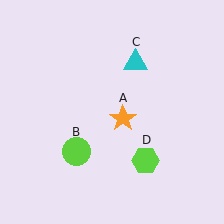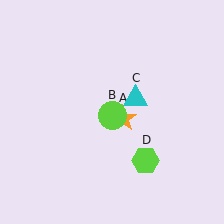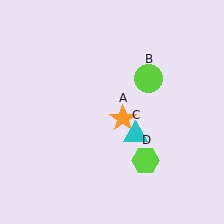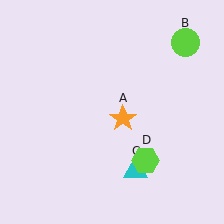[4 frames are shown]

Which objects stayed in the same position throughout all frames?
Orange star (object A) and lime hexagon (object D) remained stationary.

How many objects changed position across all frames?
2 objects changed position: lime circle (object B), cyan triangle (object C).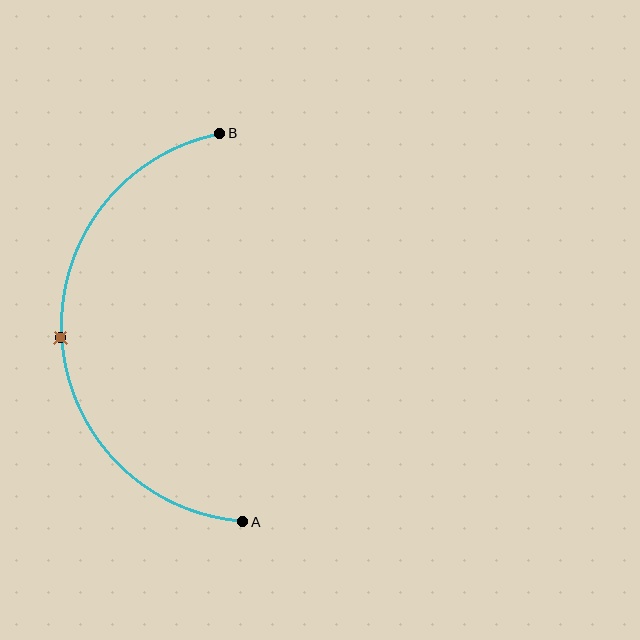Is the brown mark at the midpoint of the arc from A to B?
Yes. The brown mark lies on the arc at equal arc-length from both A and B — it is the arc midpoint.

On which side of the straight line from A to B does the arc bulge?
The arc bulges to the left of the straight line connecting A and B.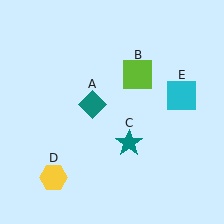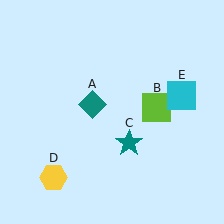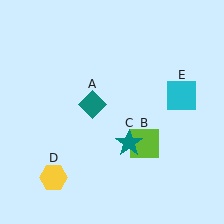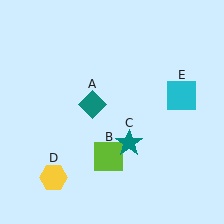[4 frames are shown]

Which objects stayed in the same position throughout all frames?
Teal diamond (object A) and teal star (object C) and yellow hexagon (object D) and cyan square (object E) remained stationary.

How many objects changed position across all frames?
1 object changed position: lime square (object B).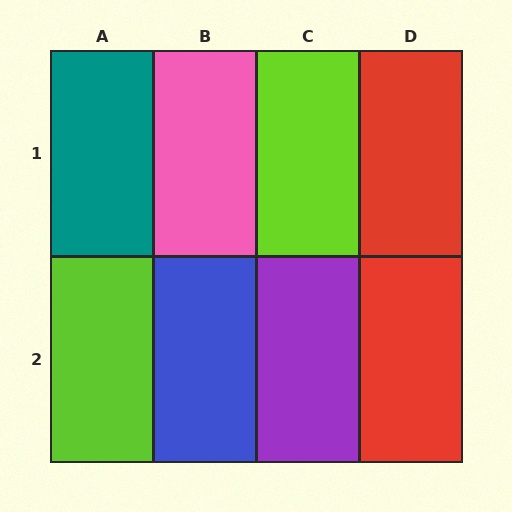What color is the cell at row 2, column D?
Red.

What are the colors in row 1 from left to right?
Teal, pink, lime, red.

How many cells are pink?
1 cell is pink.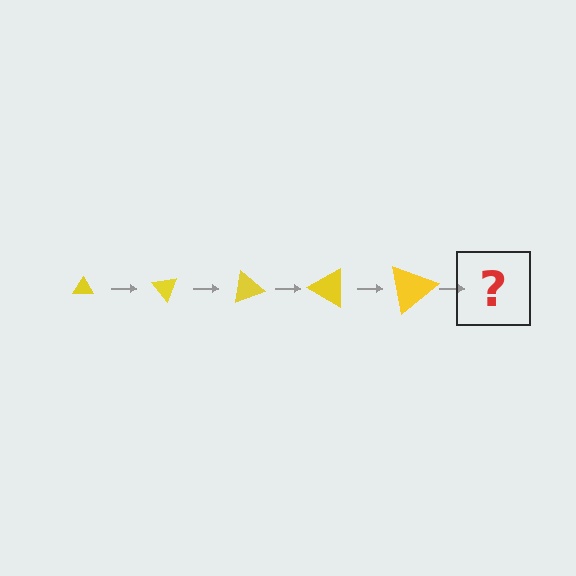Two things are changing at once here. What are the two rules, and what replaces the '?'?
The two rules are that the triangle grows larger each step and it rotates 50 degrees each step. The '?' should be a triangle, larger than the previous one and rotated 250 degrees from the start.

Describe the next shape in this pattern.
It should be a triangle, larger than the previous one and rotated 250 degrees from the start.